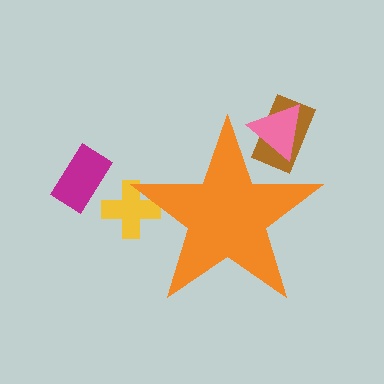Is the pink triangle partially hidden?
Yes, the pink triangle is partially hidden behind the orange star.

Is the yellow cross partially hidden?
Yes, the yellow cross is partially hidden behind the orange star.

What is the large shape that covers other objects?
An orange star.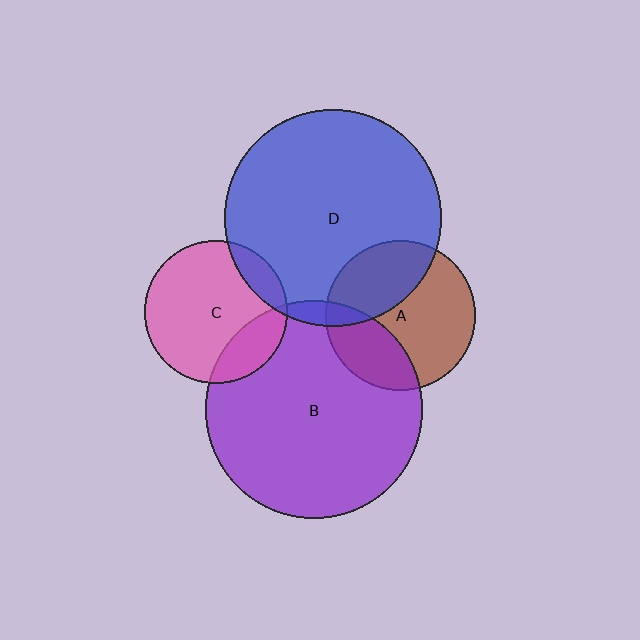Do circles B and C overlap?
Yes.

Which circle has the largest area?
Circle B (purple).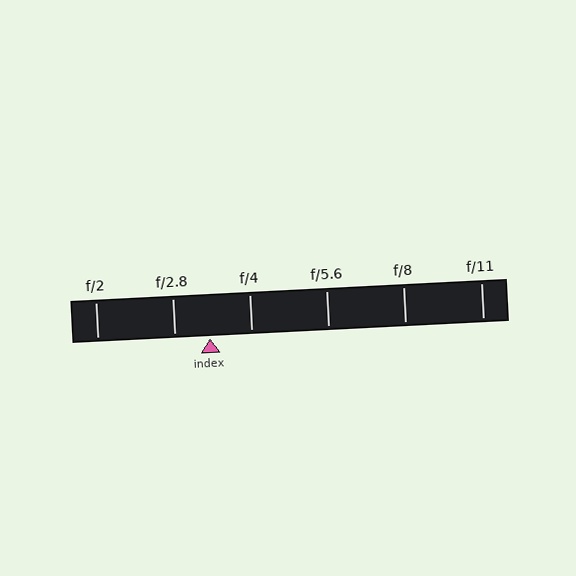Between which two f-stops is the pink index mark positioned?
The index mark is between f/2.8 and f/4.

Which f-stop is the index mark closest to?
The index mark is closest to f/2.8.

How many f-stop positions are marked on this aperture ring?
There are 6 f-stop positions marked.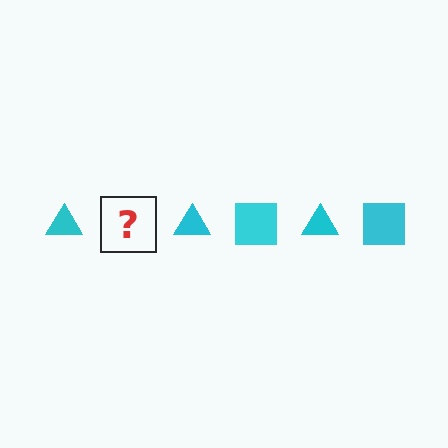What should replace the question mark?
The question mark should be replaced with a cyan square.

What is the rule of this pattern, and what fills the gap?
The rule is that the pattern cycles through triangle, square shapes in cyan. The gap should be filled with a cyan square.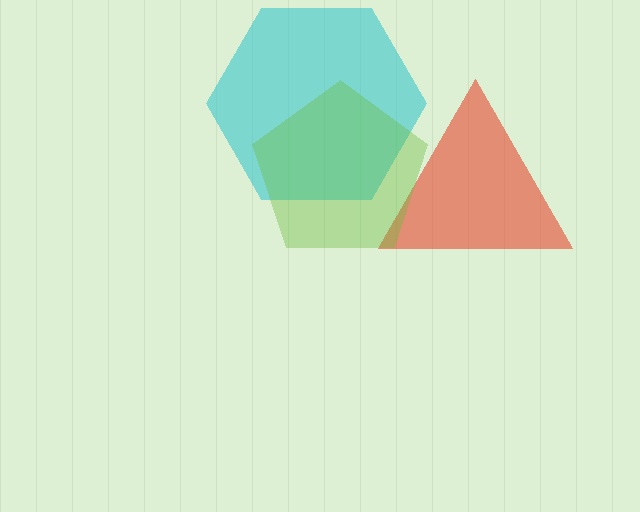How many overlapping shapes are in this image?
There are 3 overlapping shapes in the image.